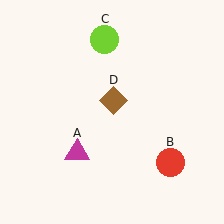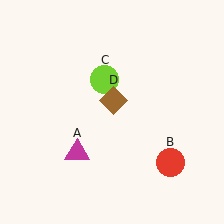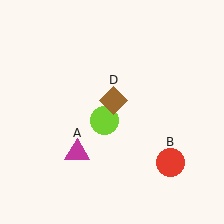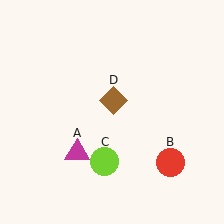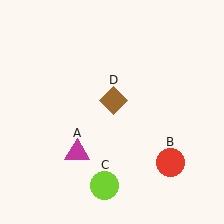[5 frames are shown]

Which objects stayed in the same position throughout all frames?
Magenta triangle (object A) and red circle (object B) and brown diamond (object D) remained stationary.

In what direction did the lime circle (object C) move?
The lime circle (object C) moved down.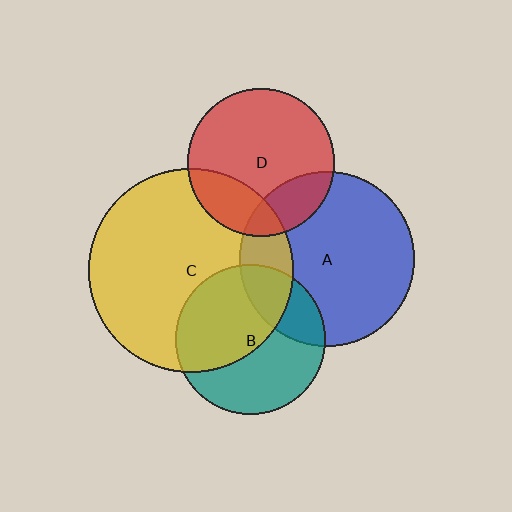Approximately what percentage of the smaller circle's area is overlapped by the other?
Approximately 20%.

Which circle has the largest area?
Circle C (yellow).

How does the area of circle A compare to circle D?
Approximately 1.4 times.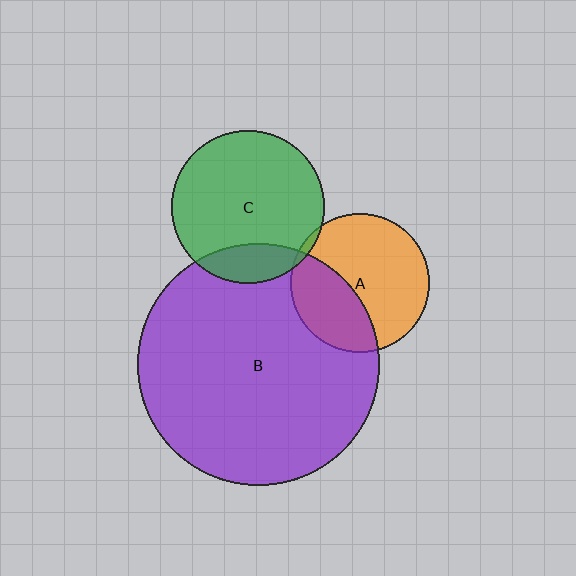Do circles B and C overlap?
Yes.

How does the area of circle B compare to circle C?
Approximately 2.5 times.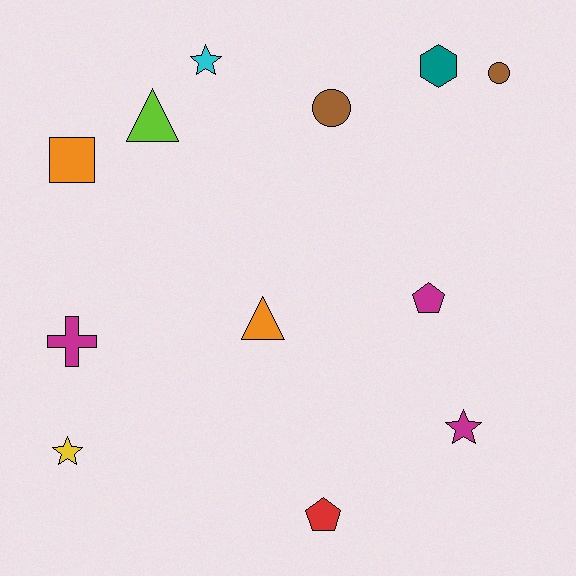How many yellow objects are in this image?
There is 1 yellow object.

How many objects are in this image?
There are 12 objects.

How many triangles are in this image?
There are 2 triangles.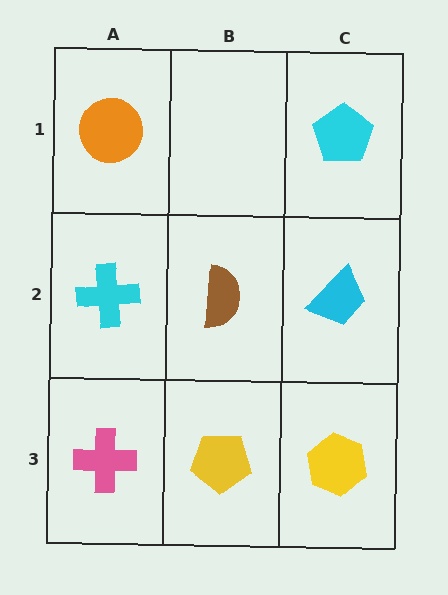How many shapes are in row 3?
3 shapes.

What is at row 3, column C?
A yellow hexagon.